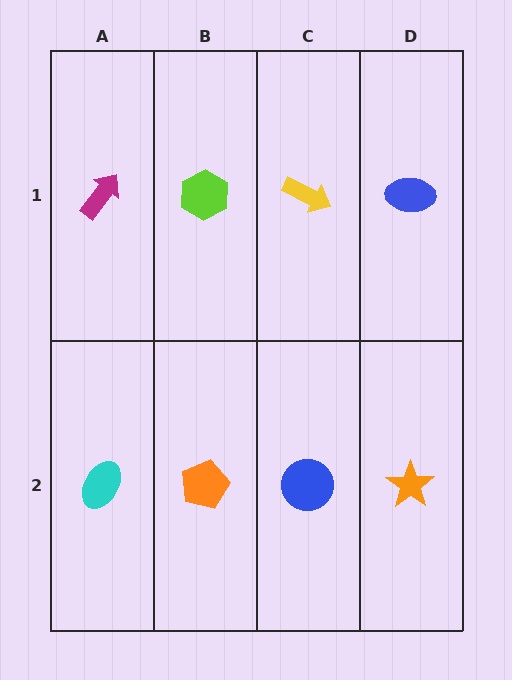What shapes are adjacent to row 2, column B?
A lime hexagon (row 1, column B), a cyan ellipse (row 2, column A), a blue circle (row 2, column C).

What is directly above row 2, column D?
A blue ellipse.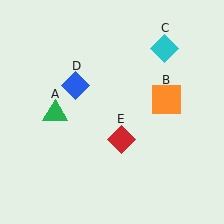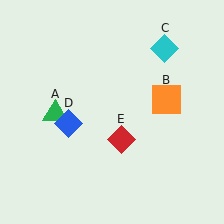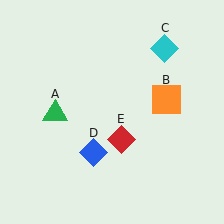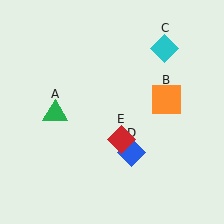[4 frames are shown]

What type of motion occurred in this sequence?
The blue diamond (object D) rotated counterclockwise around the center of the scene.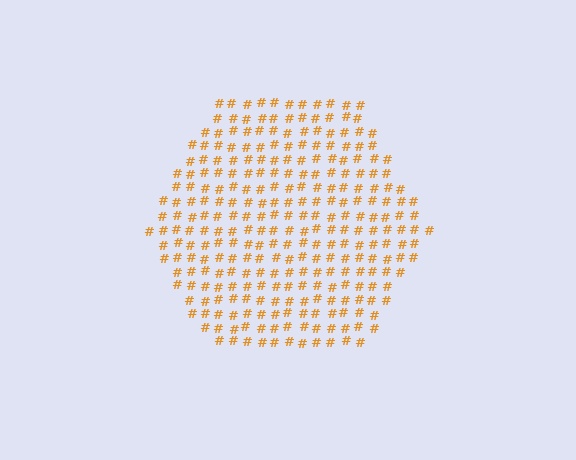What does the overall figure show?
The overall figure shows a hexagon.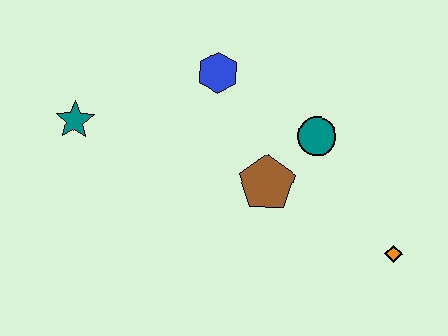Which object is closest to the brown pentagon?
The teal circle is closest to the brown pentagon.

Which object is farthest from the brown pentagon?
The teal star is farthest from the brown pentagon.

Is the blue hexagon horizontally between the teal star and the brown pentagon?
Yes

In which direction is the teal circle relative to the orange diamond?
The teal circle is above the orange diamond.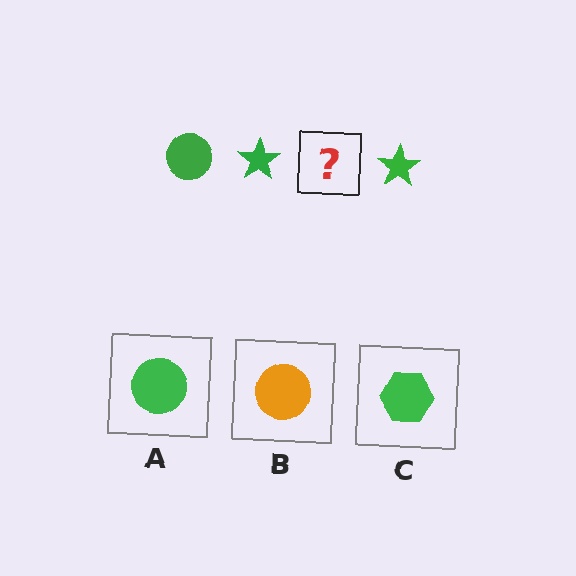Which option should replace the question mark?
Option A.